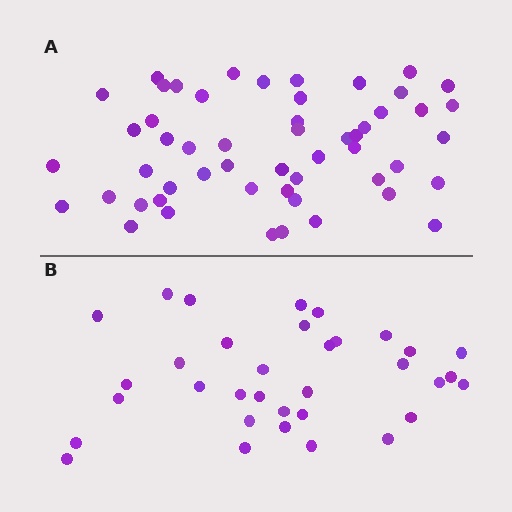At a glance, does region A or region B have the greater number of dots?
Region A (the top region) has more dots.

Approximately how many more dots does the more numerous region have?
Region A has approximately 20 more dots than region B.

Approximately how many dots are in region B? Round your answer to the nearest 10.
About 30 dots. (The exact count is 34, which rounds to 30.)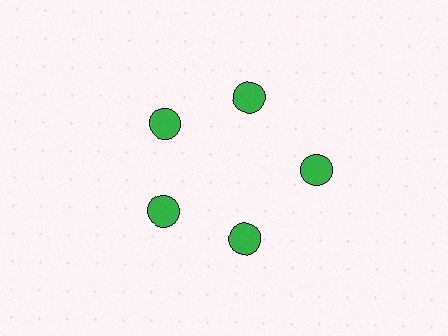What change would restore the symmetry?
The symmetry would be restored by moving it inward, back onto the ring so that all 5 circles sit at equal angles and equal distance from the center.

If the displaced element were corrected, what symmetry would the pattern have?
It would have 5-fold rotational symmetry — the pattern would map onto itself every 72 degrees.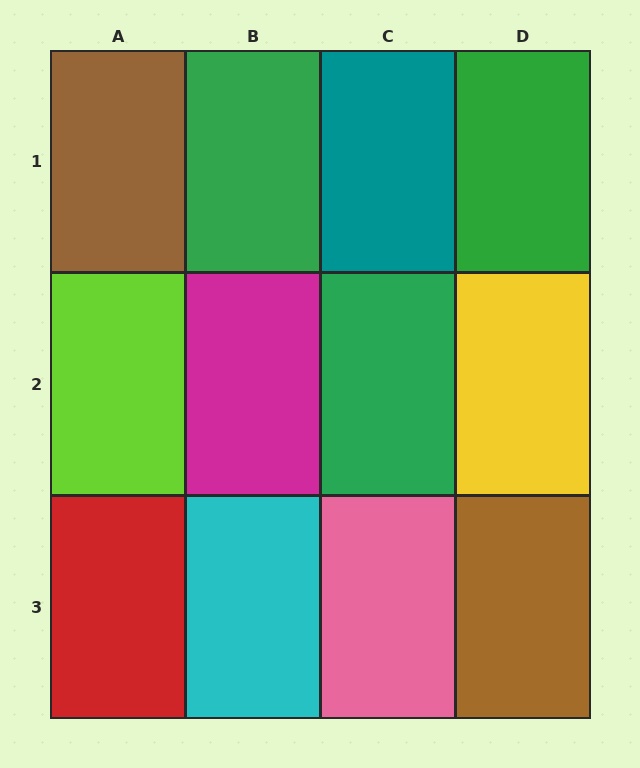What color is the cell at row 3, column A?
Red.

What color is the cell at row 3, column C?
Pink.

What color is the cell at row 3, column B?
Cyan.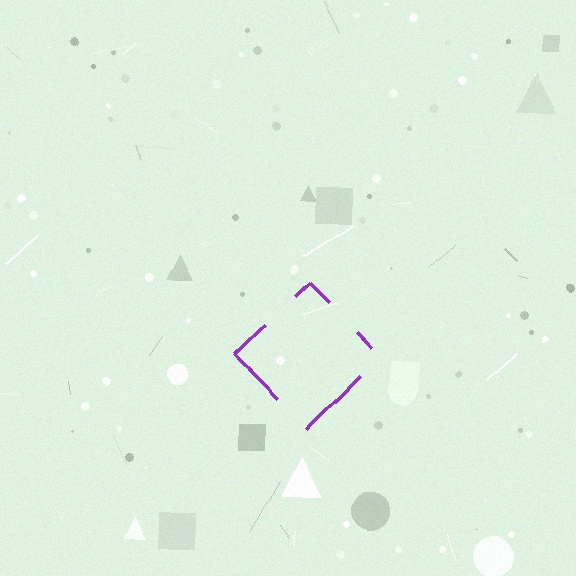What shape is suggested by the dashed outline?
The dashed outline suggests a diamond.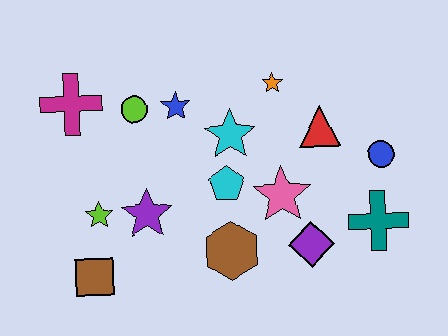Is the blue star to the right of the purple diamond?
No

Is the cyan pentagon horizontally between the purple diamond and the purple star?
Yes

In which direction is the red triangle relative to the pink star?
The red triangle is above the pink star.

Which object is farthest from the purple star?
The blue circle is farthest from the purple star.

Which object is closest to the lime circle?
The blue star is closest to the lime circle.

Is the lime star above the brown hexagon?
Yes